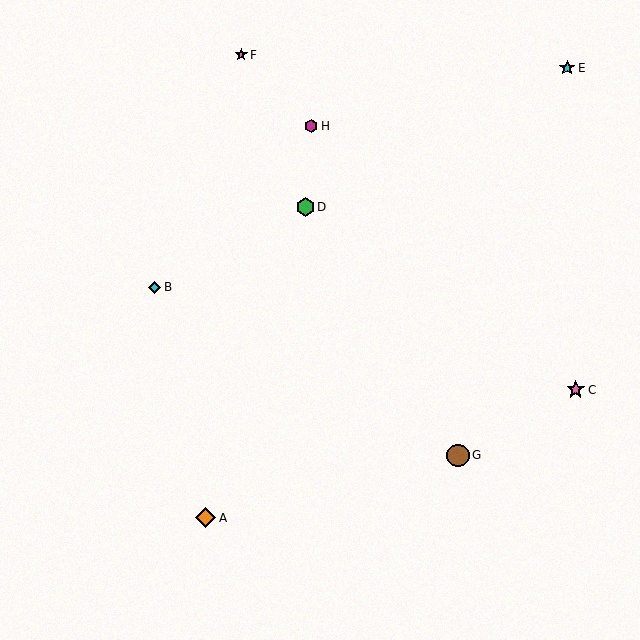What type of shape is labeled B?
Shape B is a cyan diamond.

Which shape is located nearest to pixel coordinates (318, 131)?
The magenta hexagon (labeled H) at (311, 126) is nearest to that location.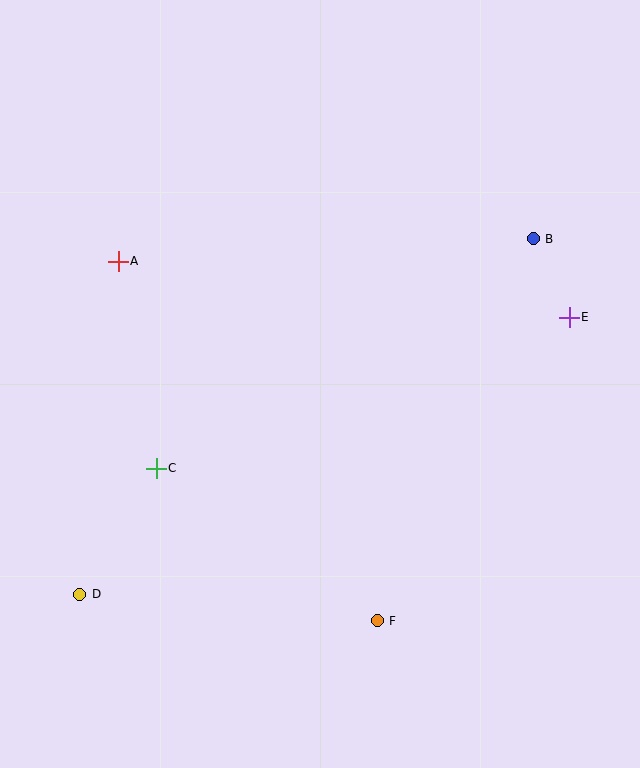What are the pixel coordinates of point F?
Point F is at (377, 621).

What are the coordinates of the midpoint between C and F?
The midpoint between C and F is at (267, 545).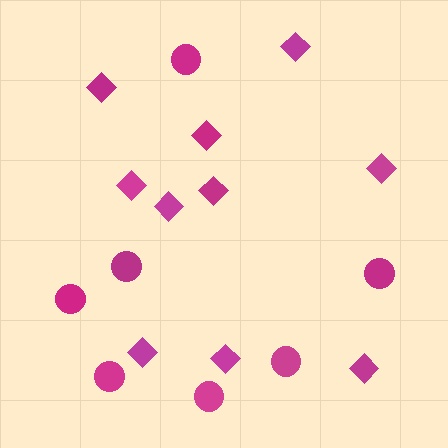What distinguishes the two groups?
There are 2 groups: one group of circles (7) and one group of diamonds (10).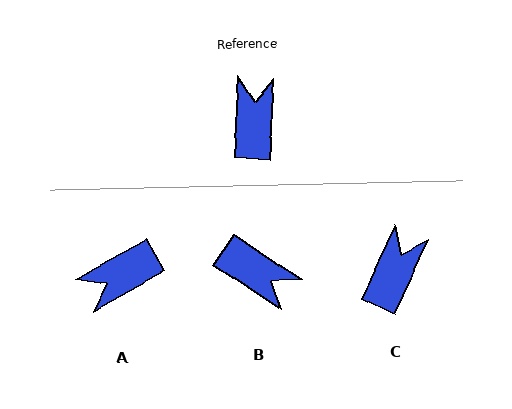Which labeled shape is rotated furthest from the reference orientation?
A, about 122 degrees away.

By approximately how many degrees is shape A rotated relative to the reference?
Approximately 122 degrees counter-clockwise.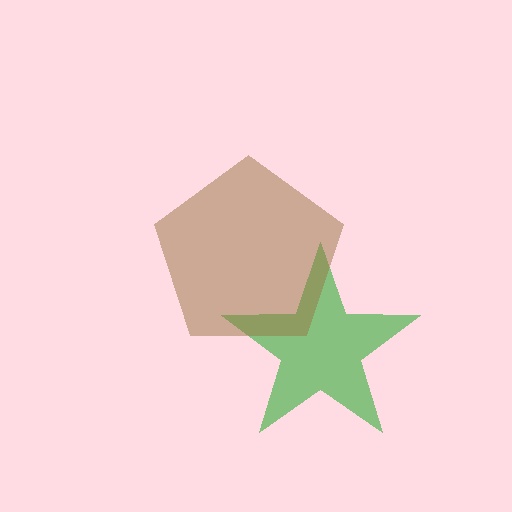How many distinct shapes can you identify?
There are 2 distinct shapes: a green star, a brown pentagon.